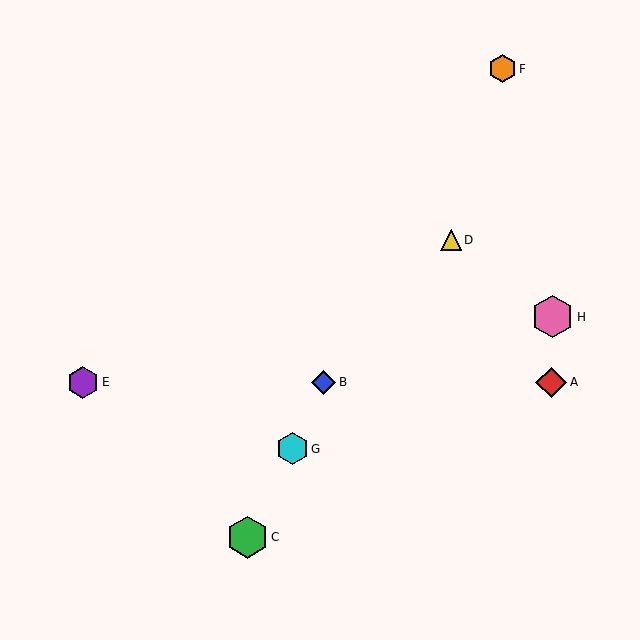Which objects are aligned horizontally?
Objects A, B, E are aligned horizontally.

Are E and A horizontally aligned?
Yes, both are at y≈382.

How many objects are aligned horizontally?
3 objects (A, B, E) are aligned horizontally.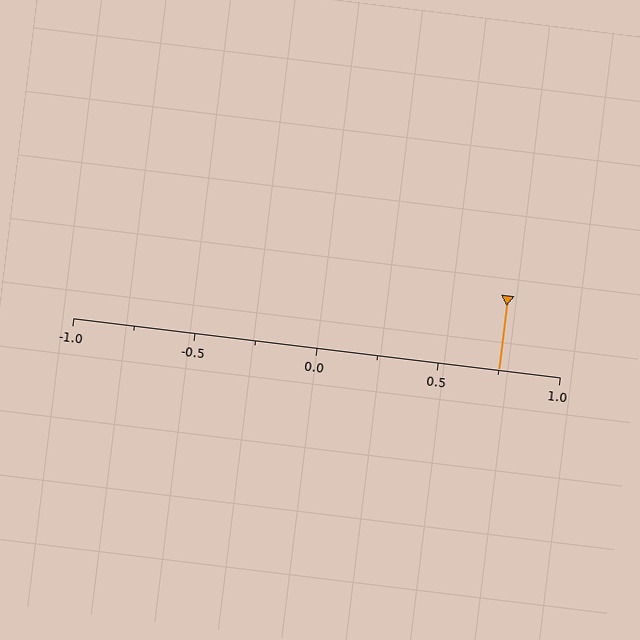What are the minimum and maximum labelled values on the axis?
The axis runs from -1.0 to 1.0.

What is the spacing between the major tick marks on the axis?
The major ticks are spaced 0.5 apart.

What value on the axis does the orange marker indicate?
The marker indicates approximately 0.75.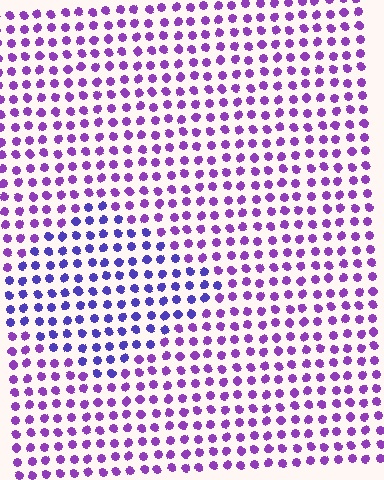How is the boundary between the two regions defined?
The boundary is defined purely by a slight shift in hue (about 32 degrees). Spacing, size, and orientation are identical on both sides.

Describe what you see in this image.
The image is filled with small purple elements in a uniform arrangement. A diamond-shaped region is visible where the elements are tinted to a slightly different hue, forming a subtle color boundary.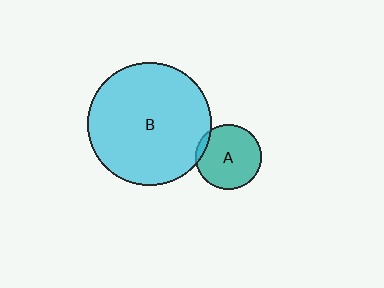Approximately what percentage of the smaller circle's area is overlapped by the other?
Approximately 5%.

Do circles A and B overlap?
Yes.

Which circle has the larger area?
Circle B (cyan).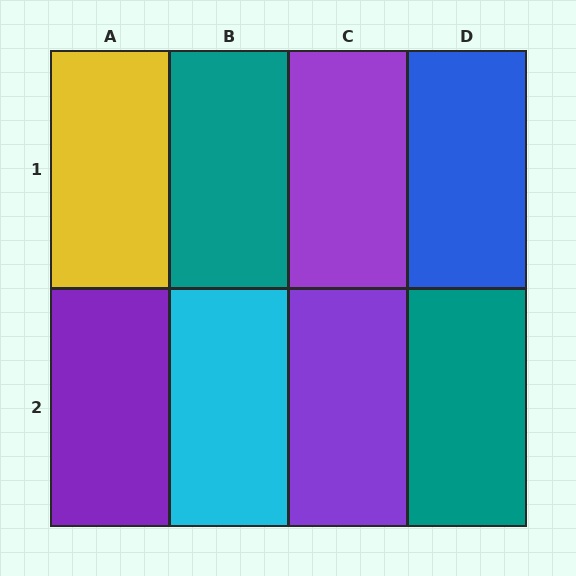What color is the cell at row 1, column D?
Blue.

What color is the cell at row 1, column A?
Yellow.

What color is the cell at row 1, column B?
Teal.